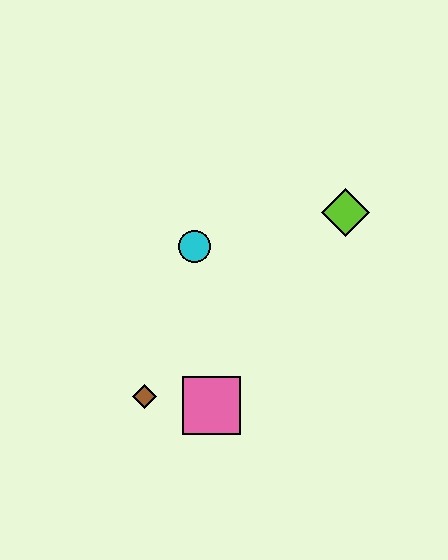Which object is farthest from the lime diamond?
The brown diamond is farthest from the lime diamond.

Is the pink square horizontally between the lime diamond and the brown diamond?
Yes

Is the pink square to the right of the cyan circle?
Yes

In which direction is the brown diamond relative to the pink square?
The brown diamond is to the left of the pink square.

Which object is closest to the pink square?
The brown diamond is closest to the pink square.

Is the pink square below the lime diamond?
Yes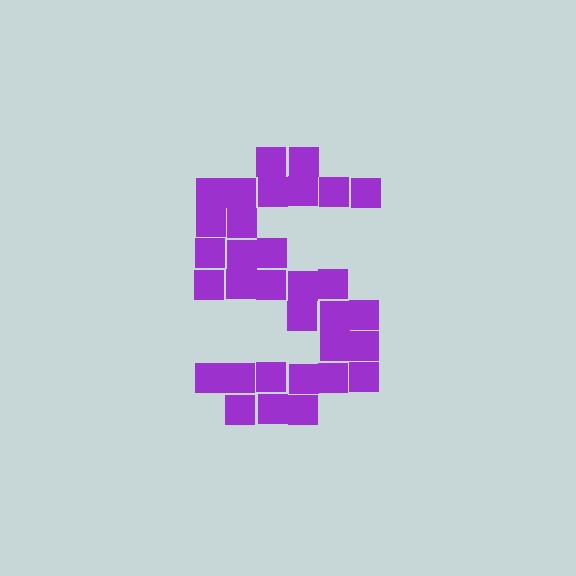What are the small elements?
The small elements are squares.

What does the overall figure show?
The overall figure shows the letter S.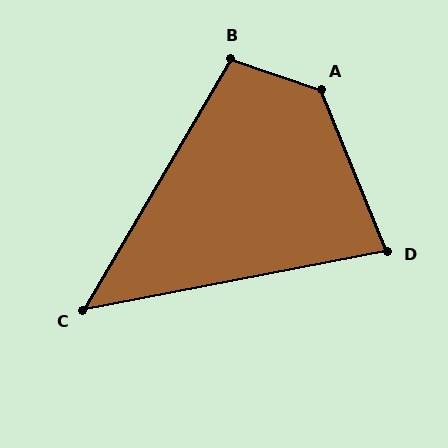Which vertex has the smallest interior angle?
C, at approximately 49 degrees.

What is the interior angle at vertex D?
Approximately 79 degrees (acute).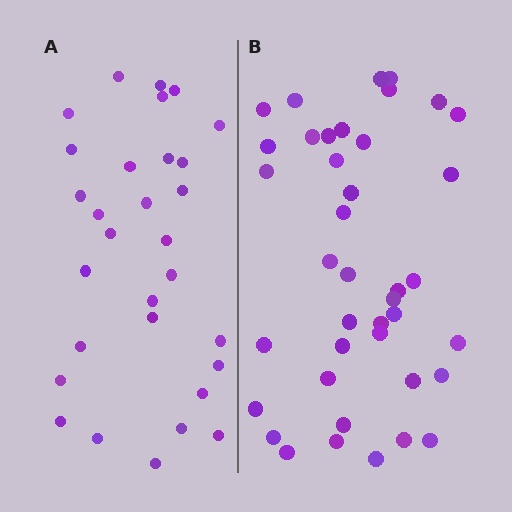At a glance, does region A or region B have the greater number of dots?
Region B (the right region) has more dots.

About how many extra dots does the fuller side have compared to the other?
Region B has roughly 10 or so more dots than region A.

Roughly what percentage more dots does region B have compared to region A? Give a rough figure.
About 35% more.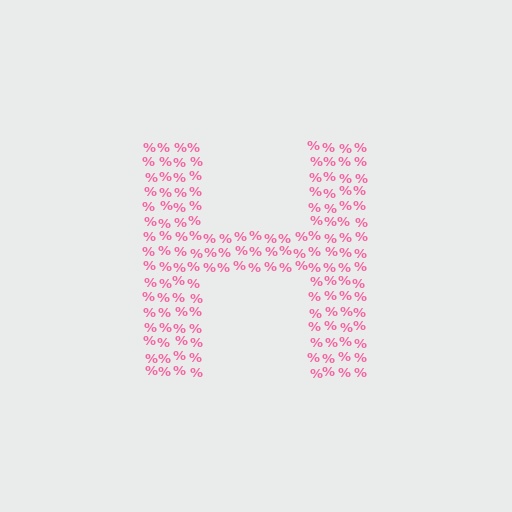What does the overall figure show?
The overall figure shows the letter H.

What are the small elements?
The small elements are percent signs.